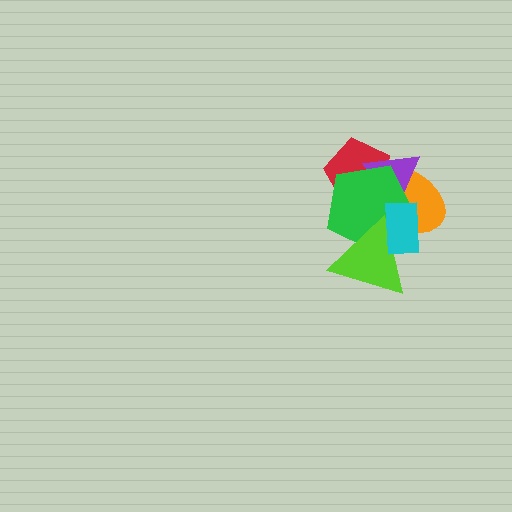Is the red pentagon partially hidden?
Yes, it is partially covered by another shape.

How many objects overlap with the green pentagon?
5 objects overlap with the green pentagon.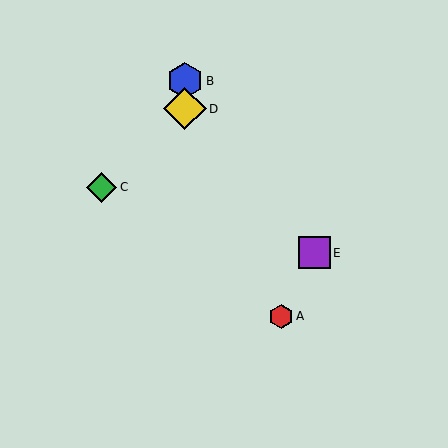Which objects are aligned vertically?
Objects B, D are aligned vertically.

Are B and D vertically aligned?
Yes, both are at x≈185.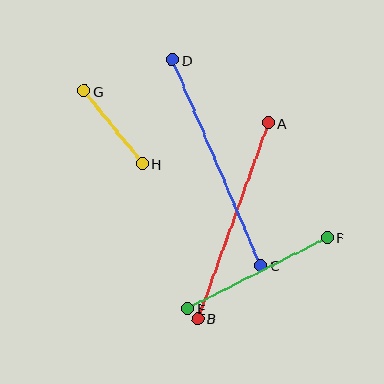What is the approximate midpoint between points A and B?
The midpoint is at approximately (233, 221) pixels.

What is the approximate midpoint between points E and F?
The midpoint is at approximately (257, 273) pixels.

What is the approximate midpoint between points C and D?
The midpoint is at approximately (216, 163) pixels.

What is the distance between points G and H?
The distance is approximately 93 pixels.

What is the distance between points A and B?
The distance is approximately 208 pixels.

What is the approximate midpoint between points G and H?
The midpoint is at approximately (113, 127) pixels.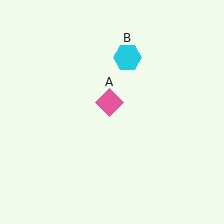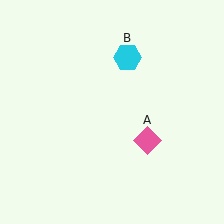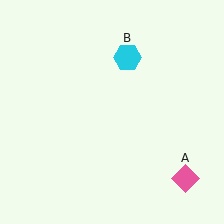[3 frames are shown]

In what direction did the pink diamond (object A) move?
The pink diamond (object A) moved down and to the right.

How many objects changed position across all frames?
1 object changed position: pink diamond (object A).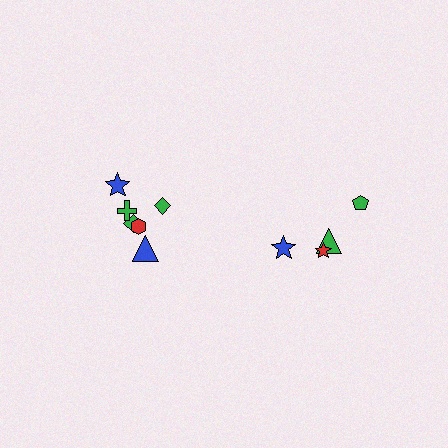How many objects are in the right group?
There are 4 objects.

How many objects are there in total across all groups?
There are 10 objects.